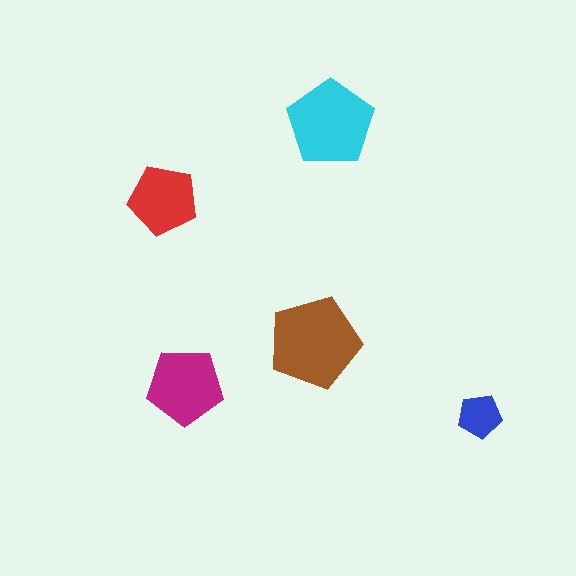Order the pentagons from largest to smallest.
the brown one, the cyan one, the magenta one, the red one, the blue one.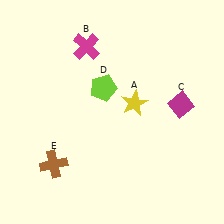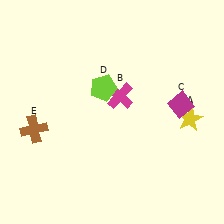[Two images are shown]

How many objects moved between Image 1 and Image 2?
3 objects moved between the two images.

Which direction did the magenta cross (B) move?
The magenta cross (B) moved down.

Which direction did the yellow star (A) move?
The yellow star (A) moved right.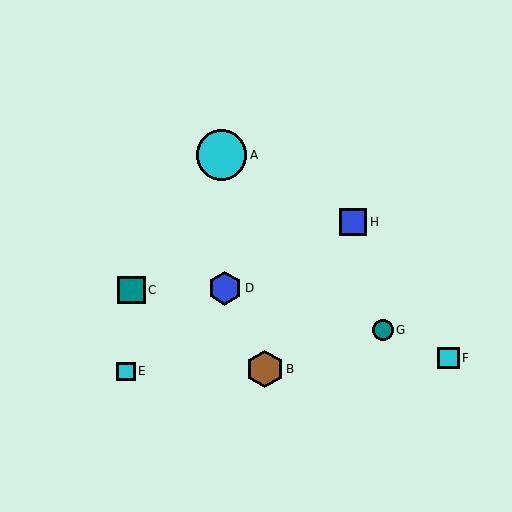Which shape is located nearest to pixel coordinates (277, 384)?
The brown hexagon (labeled B) at (265, 369) is nearest to that location.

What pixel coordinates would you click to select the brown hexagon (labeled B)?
Click at (265, 369) to select the brown hexagon B.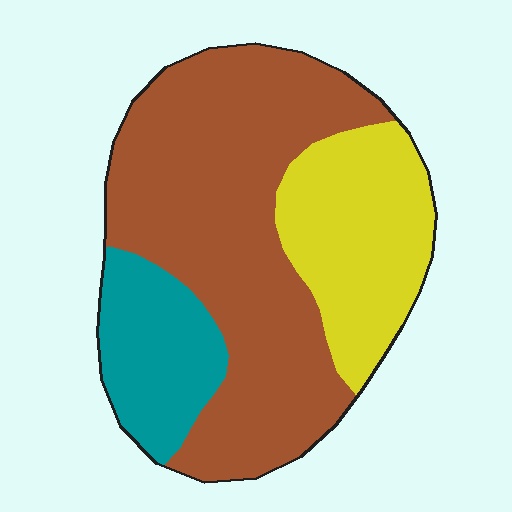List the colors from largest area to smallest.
From largest to smallest: brown, yellow, teal.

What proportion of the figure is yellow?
Yellow takes up between a sixth and a third of the figure.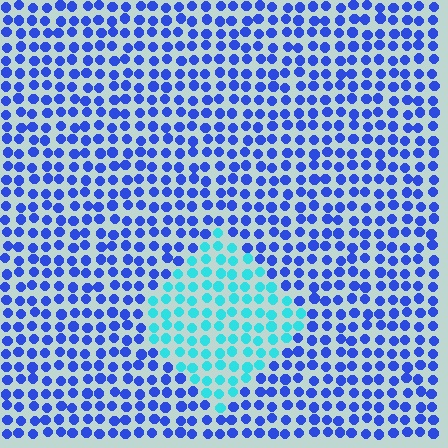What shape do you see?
I see a diamond.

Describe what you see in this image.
The image is filled with small blue elements in a uniform arrangement. A diamond-shaped region is visible where the elements are tinted to a slightly different hue, forming a subtle color boundary.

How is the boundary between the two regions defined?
The boundary is defined purely by a slight shift in hue (about 50 degrees). Spacing, size, and orientation are identical on both sides.